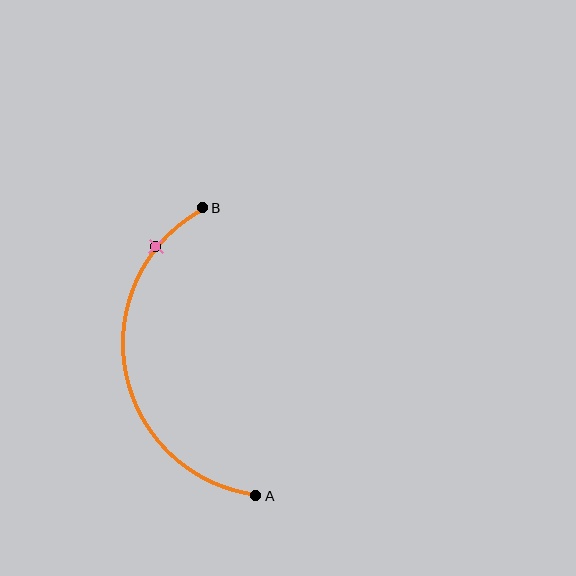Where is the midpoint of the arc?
The arc midpoint is the point on the curve farthest from the straight line joining A and B. It sits to the left of that line.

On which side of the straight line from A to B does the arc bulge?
The arc bulges to the left of the straight line connecting A and B.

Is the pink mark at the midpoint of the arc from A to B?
No. The pink mark lies on the arc but is closer to endpoint B. The arc midpoint would be at the point on the curve equidistant along the arc from both A and B.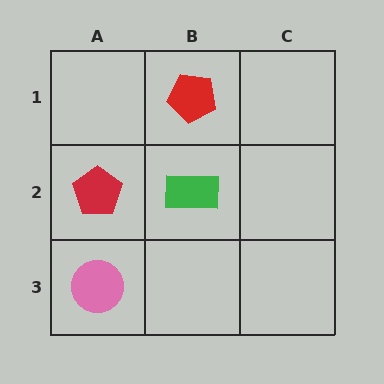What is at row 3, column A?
A pink circle.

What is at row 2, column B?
A green rectangle.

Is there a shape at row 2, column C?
No, that cell is empty.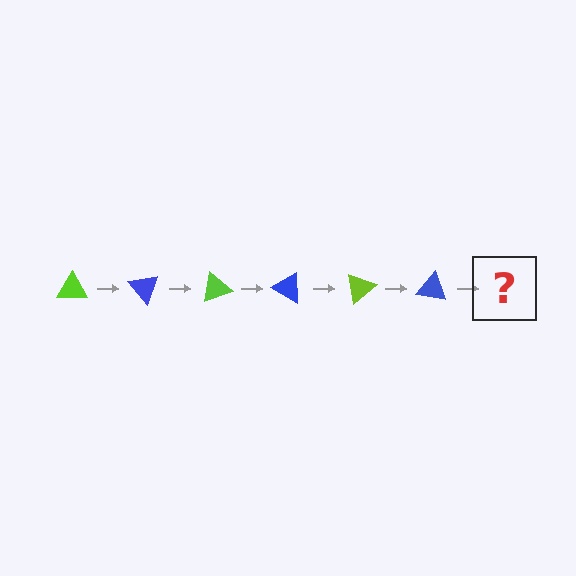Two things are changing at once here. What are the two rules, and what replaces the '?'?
The two rules are that it rotates 50 degrees each step and the color cycles through lime and blue. The '?' should be a lime triangle, rotated 300 degrees from the start.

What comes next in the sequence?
The next element should be a lime triangle, rotated 300 degrees from the start.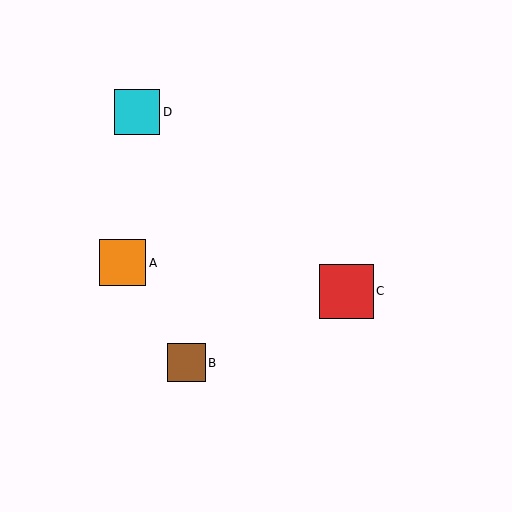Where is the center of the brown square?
The center of the brown square is at (187, 363).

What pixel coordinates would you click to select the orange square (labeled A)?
Click at (123, 263) to select the orange square A.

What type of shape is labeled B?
Shape B is a brown square.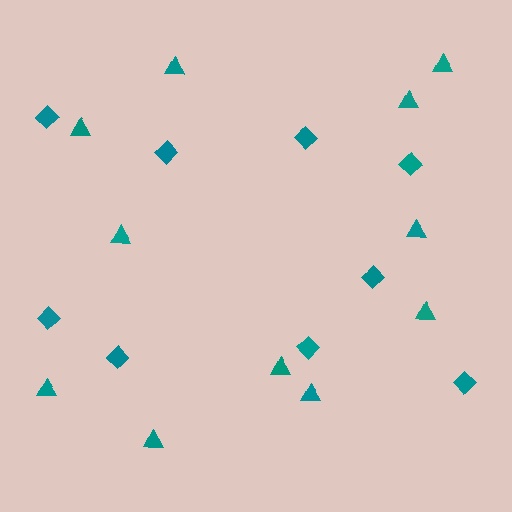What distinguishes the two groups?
There are 2 groups: one group of triangles (11) and one group of diamonds (9).